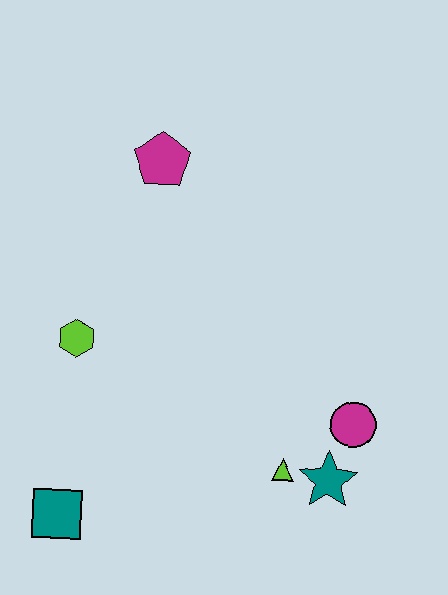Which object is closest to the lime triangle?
The teal star is closest to the lime triangle.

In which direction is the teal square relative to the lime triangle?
The teal square is to the left of the lime triangle.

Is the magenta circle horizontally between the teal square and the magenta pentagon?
No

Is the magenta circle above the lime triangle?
Yes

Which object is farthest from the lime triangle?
The magenta pentagon is farthest from the lime triangle.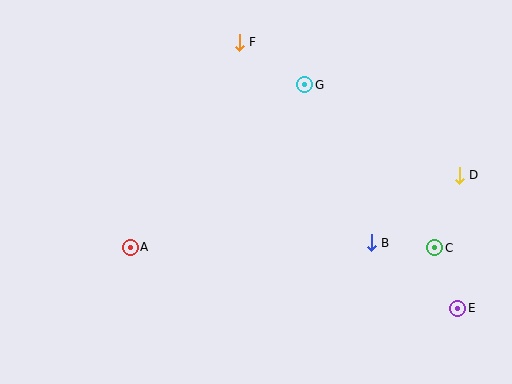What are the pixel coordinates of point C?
Point C is at (435, 248).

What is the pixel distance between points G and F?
The distance between G and F is 78 pixels.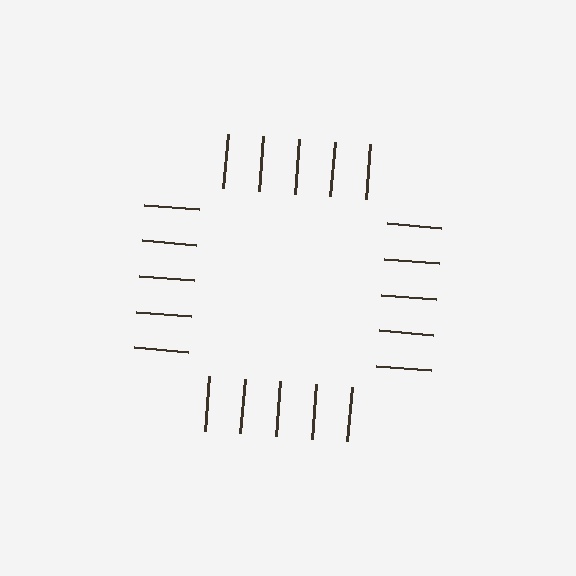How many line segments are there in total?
20 — 5 along each of the 4 edges.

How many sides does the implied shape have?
4 sides — the line-ends trace a square.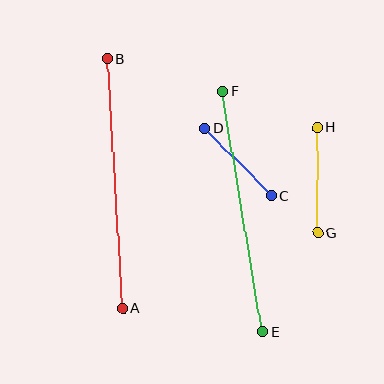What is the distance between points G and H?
The distance is approximately 106 pixels.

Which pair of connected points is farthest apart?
Points A and B are farthest apart.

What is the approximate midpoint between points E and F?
The midpoint is at approximately (242, 212) pixels.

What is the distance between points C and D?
The distance is approximately 95 pixels.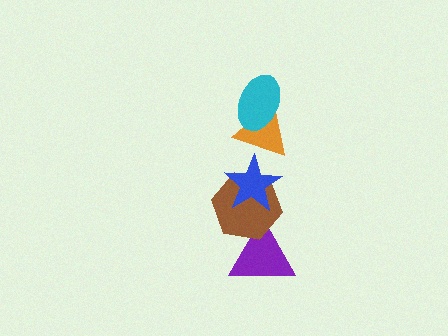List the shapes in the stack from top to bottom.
From top to bottom: the cyan ellipse, the orange triangle, the blue star, the brown hexagon, the purple triangle.